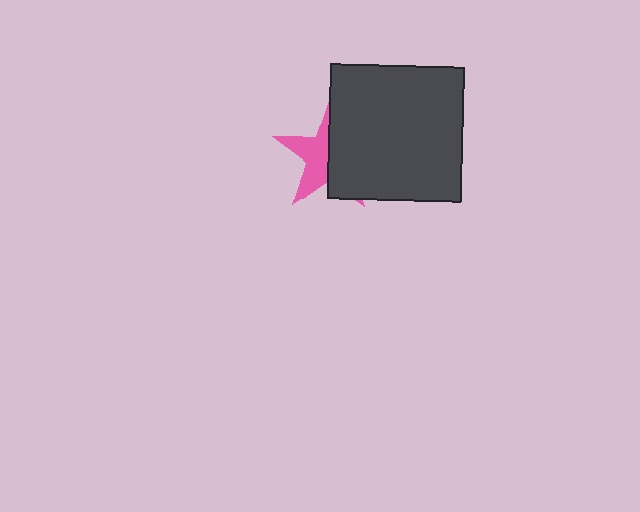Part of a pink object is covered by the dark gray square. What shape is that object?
It is a star.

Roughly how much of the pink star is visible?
About half of it is visible (roughly 47%).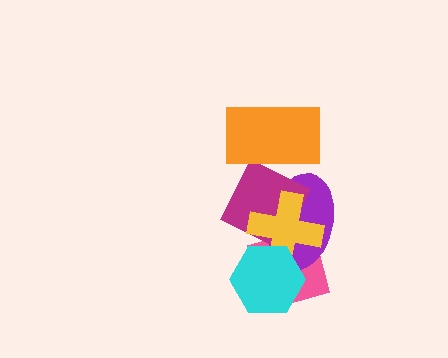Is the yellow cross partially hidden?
Yes, it is partially covered by another shape.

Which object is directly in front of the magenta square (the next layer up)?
The yellow cross is directly in front of the magenta square.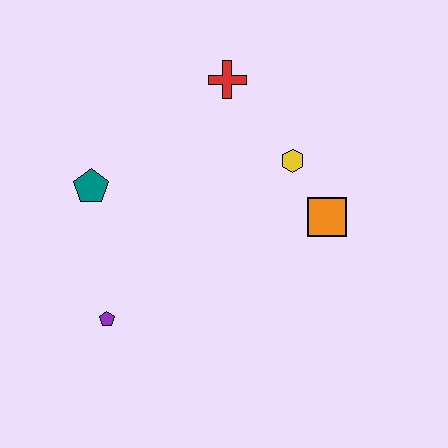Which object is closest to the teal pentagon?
The purple pentagon is closest to the teal pentagon.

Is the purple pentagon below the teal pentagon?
Yes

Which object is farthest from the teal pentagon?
The orange square is farthest from the teal pentagon.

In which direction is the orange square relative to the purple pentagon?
The orange square is to the right of the purple pentagon.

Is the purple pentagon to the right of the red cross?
No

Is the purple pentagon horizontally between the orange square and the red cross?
No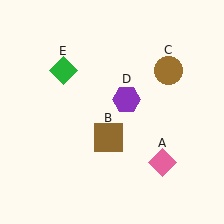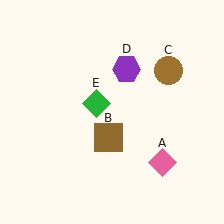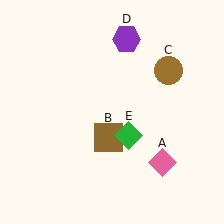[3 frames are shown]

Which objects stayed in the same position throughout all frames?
Pink diamond (object A) and brown square (object B) and brown circle (object C) remained stationary.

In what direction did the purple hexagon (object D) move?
The purple hexagon (object D) moved up.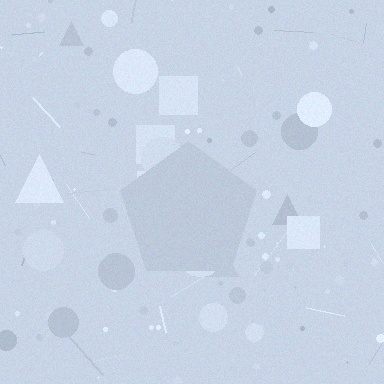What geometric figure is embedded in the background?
A pentagon is embedded in the background.